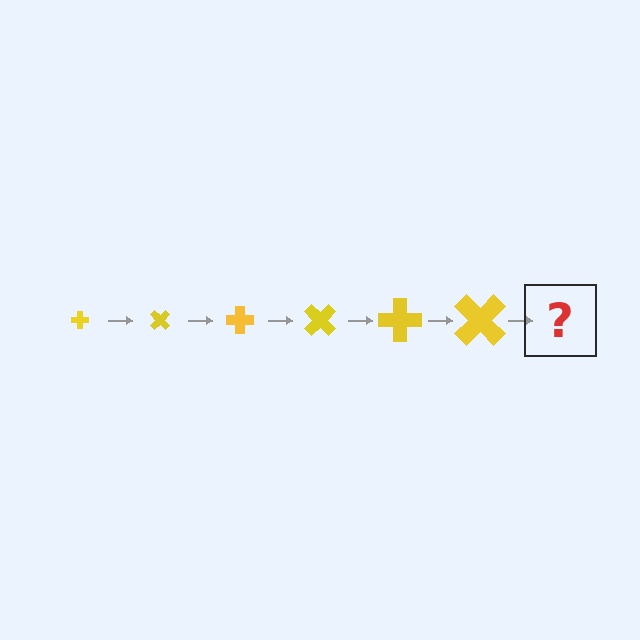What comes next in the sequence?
The next element should be a cross, larger than the previous one and rotated 270 degrees from the start.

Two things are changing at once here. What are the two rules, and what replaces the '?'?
The two rules are that the cross grows larger each step and it rotates 45 degrees each step. The '?' should be a cross, larger than the previous one and rotated 270 degrees from the start.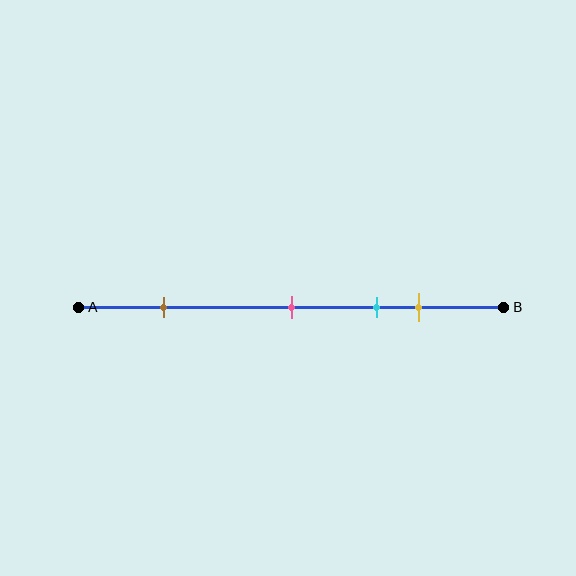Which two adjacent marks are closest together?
The cyan and yellow marks are the closest adjacent pair.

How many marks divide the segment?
There are 4 marks dividing the segment.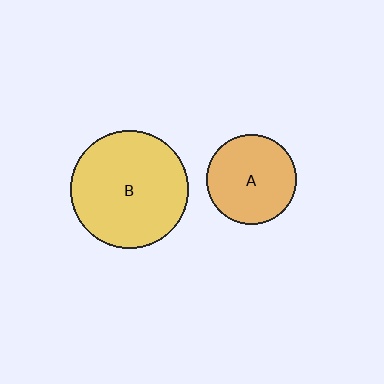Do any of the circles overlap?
No, none of the circles overlap.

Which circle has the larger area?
Circle B (yellow).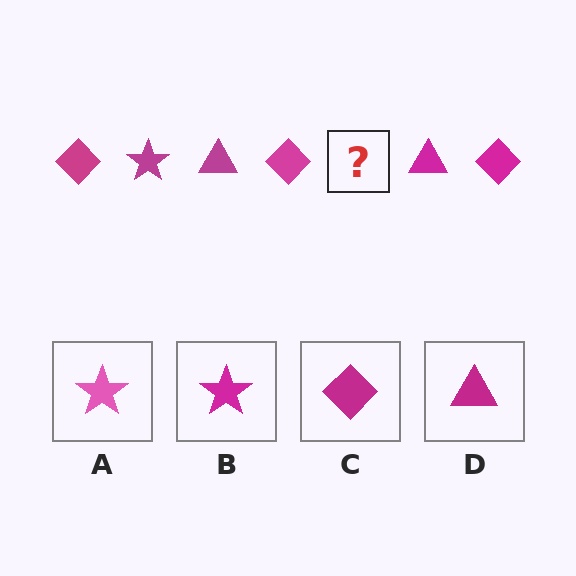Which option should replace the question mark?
Option B.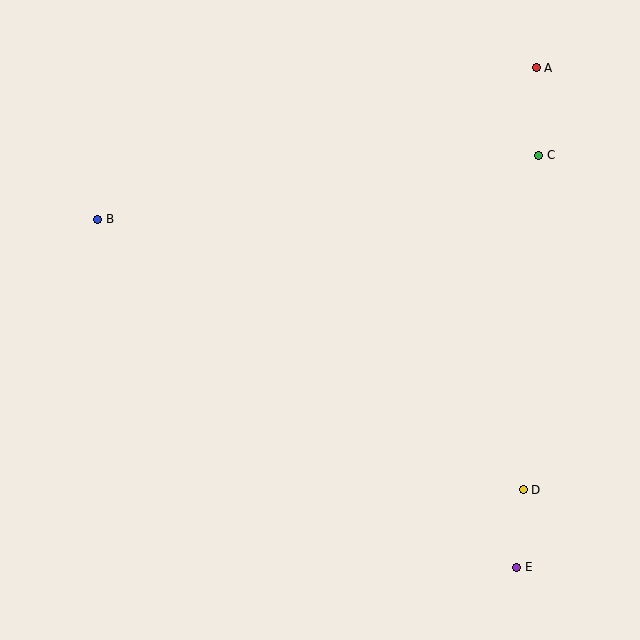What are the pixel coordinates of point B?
Point B is at (98, 219).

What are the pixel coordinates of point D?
Point D is at (523, 490).